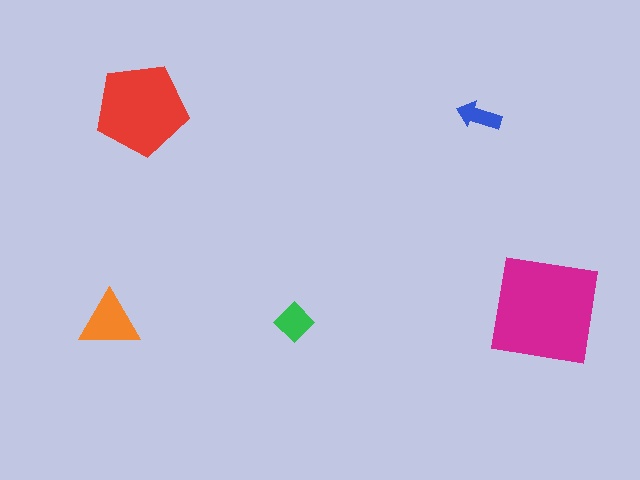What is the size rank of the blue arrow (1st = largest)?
5th.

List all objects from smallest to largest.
The blue arrow, the green diamond, the orange triangle, the red pentagon, the magenta square.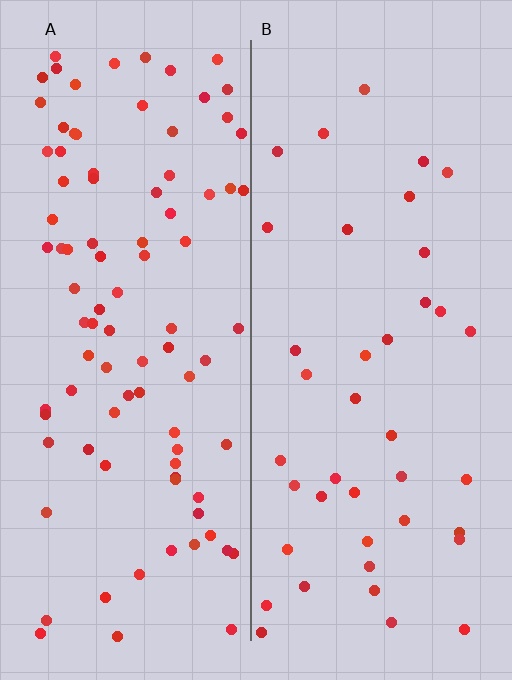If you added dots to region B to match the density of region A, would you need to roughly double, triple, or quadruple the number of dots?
Approximately double.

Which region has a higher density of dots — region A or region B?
A (the left).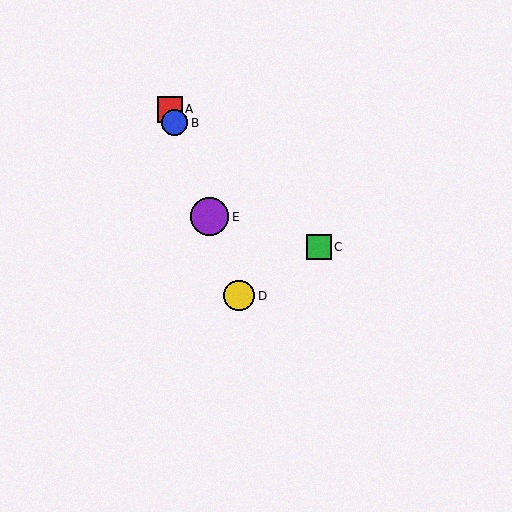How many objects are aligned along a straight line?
4 objects (A, B, D, E) are aligned along a straight line.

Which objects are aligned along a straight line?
Objects A, B, D, E are aligned along a straight line.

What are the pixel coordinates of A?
Object A is at (170, 109).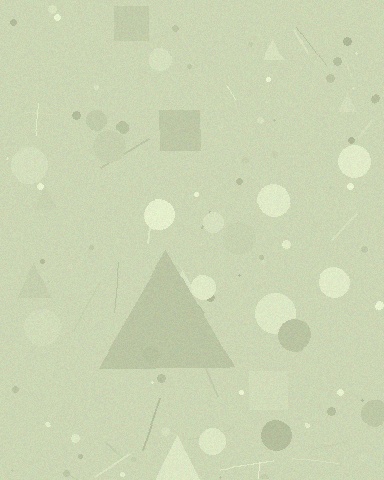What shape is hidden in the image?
A triangle is hidden in the image.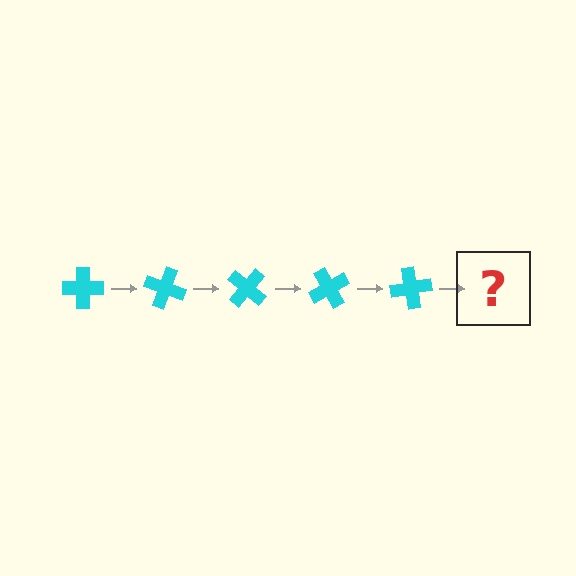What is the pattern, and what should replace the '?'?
The pattern is that the cross rotates 20 degrees each step. The '?' should be a cyan cross rotated 100 degrees.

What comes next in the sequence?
The next element should be a cyan cross rotated 100 degrees.